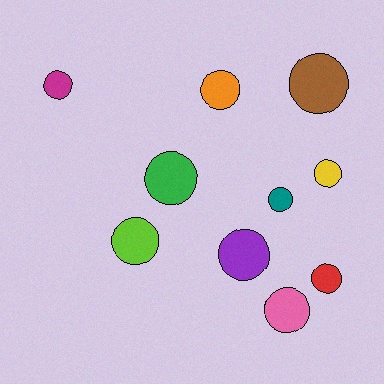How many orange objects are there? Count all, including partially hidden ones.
There is 1 orange object.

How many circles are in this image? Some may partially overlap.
There are 10 circles.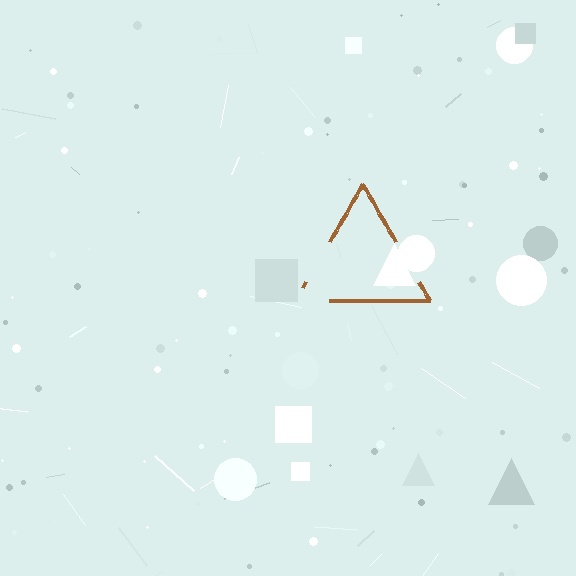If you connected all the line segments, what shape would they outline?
They would outline a triangle.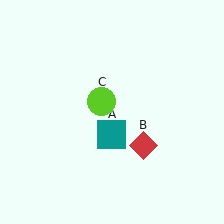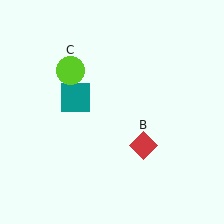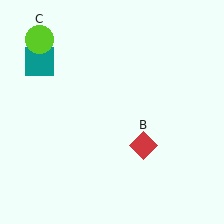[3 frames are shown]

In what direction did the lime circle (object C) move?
The lime circle (object C) moved up and to the left.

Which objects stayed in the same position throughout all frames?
Red diamond (object B) remained stationary.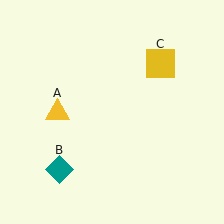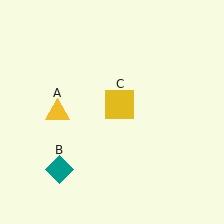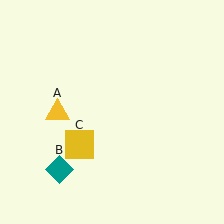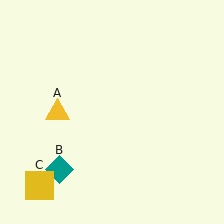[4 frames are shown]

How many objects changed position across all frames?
1 object changed position: yellow square (object C).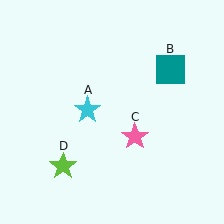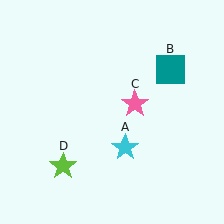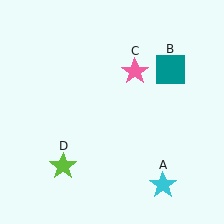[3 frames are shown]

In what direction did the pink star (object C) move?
The pink star (object C) moved up.